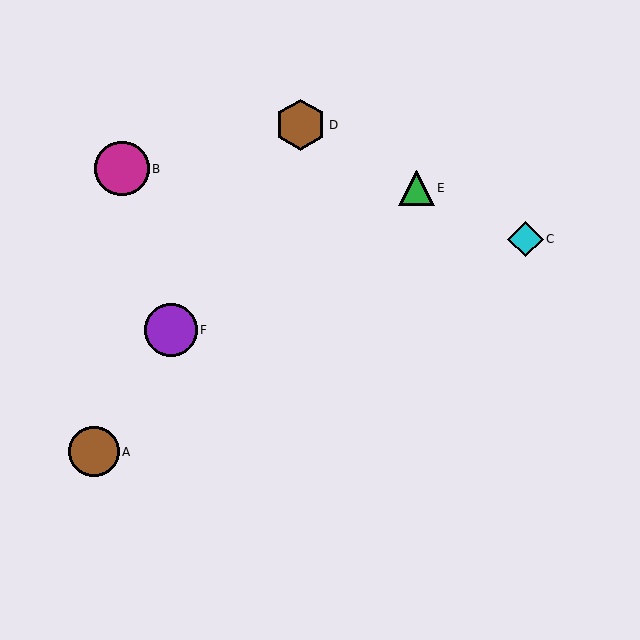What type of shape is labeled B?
Shape B is a magenta circle.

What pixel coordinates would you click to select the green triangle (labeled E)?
Click at (417, 188) to select the green triangle E.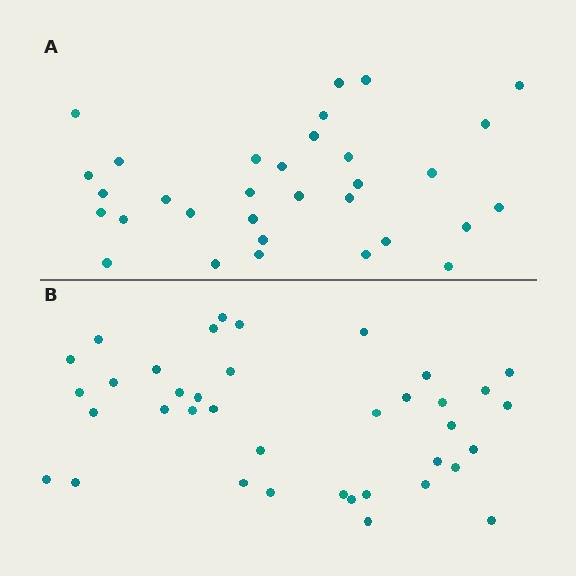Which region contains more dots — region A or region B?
Region B (the bottom region) has more dots.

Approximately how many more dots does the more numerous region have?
Region B has about 6 more dots than region A.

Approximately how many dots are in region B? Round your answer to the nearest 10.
About 40 dots. (The exact count is 38, which rounds to 40.)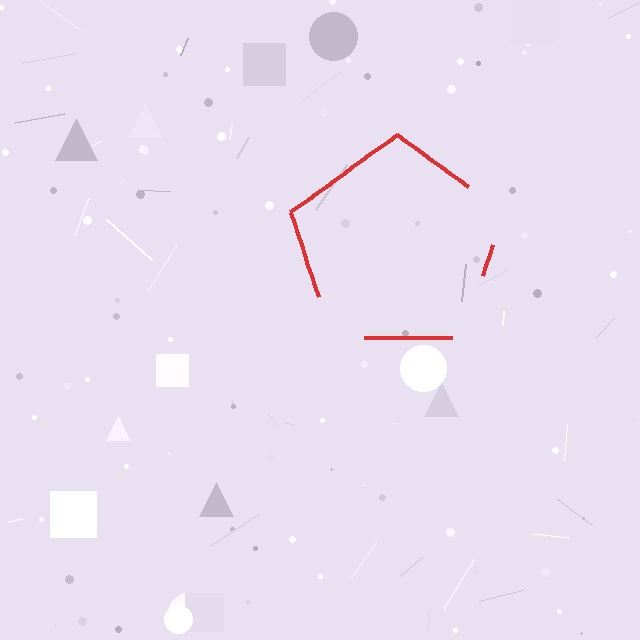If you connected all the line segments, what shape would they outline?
They would outline a pentagon.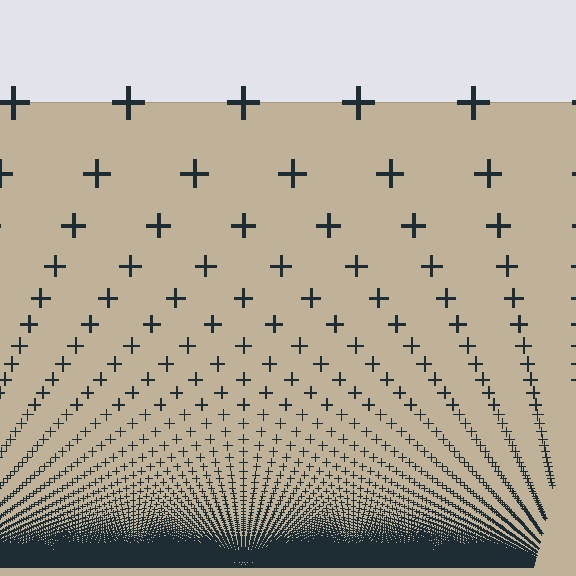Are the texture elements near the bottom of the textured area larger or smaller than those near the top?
Smaller. The gradient is inverted — elements near the bottom are smaller and denser.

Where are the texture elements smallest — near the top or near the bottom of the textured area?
Near the bottom.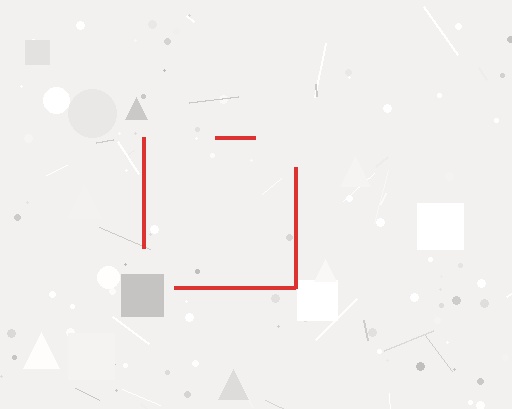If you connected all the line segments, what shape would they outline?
They would outline a square.